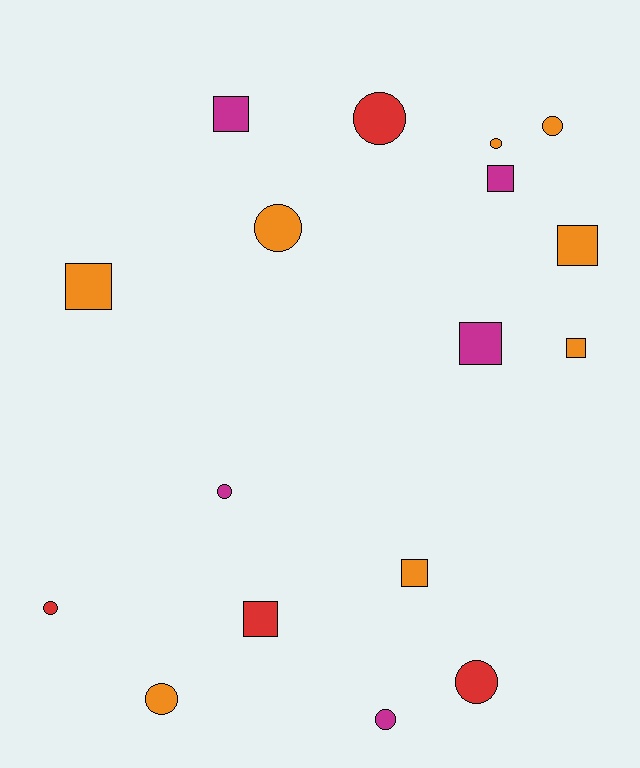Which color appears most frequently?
Orange, with 8 objects.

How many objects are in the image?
There are 17 objects.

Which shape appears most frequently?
Circle, with 9 objects.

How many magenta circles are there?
There are 2 magenta circles.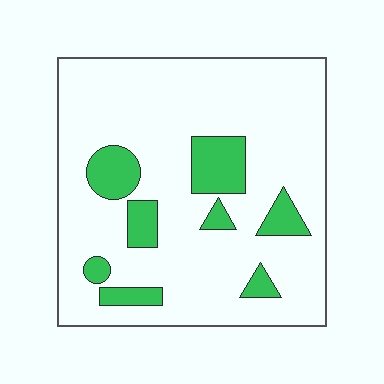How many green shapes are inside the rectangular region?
8.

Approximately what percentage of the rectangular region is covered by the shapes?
Approximately 15%.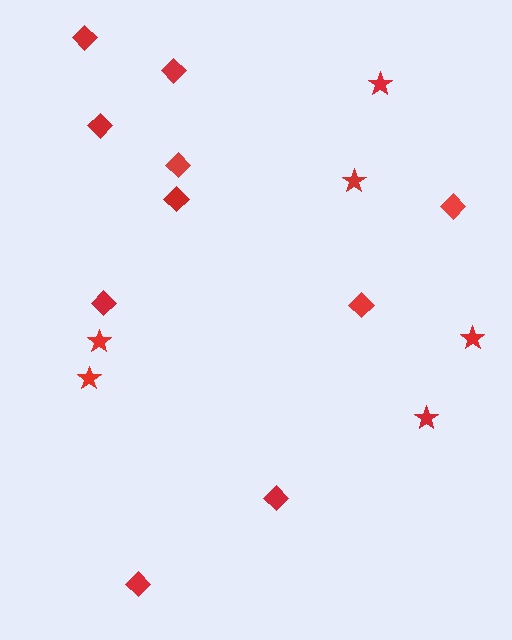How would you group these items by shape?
There are 2 groups: one group of stars (6) and one group of diamonds (10).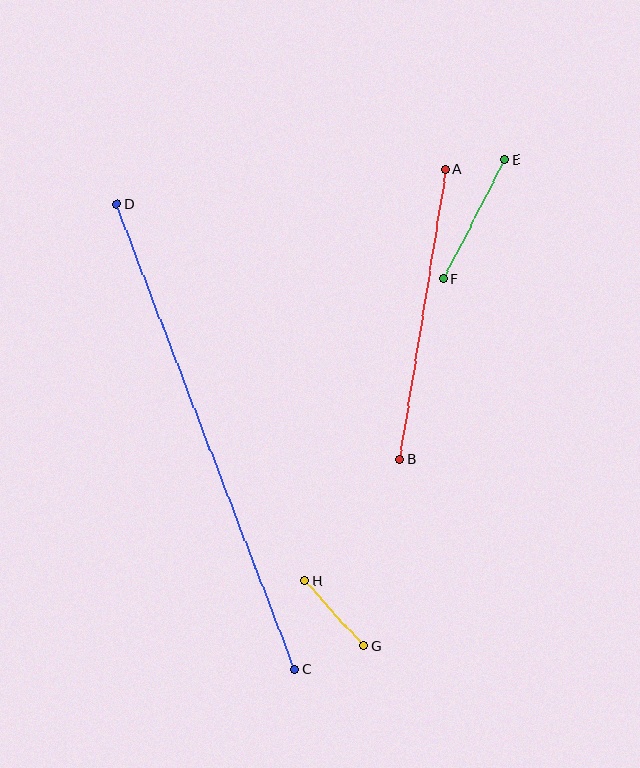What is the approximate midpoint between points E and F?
The midpoint is at approximately (474, 219) pixels.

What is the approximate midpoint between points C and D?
The midpoint is at approximately (206, 437) pixels.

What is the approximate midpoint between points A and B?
The midpoint is at approximately (423, 314) pixels.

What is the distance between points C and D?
The distance is approximately 498 pixels.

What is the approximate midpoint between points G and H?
The midpoint is at approximately (334, 614) pixels.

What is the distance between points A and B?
The distance is approximately 294 pixels.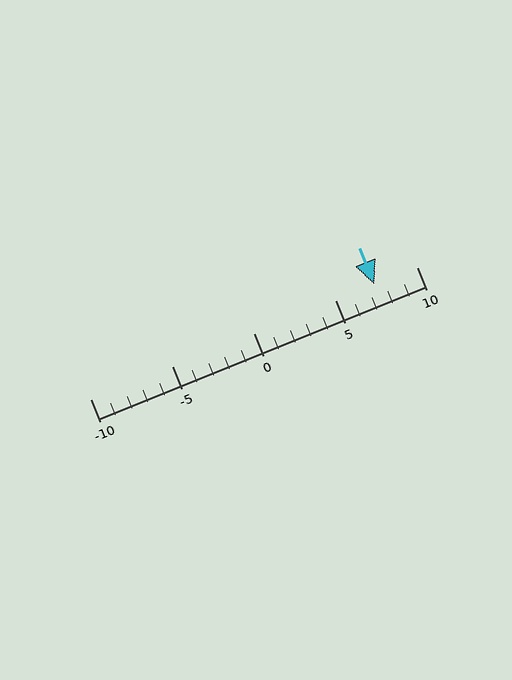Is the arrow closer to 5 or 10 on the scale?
The arrow is closer to 5.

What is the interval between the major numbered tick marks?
The major tick marks are spaced 5 units apart.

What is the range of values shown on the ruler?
The ruler shows values from -10 to 10.